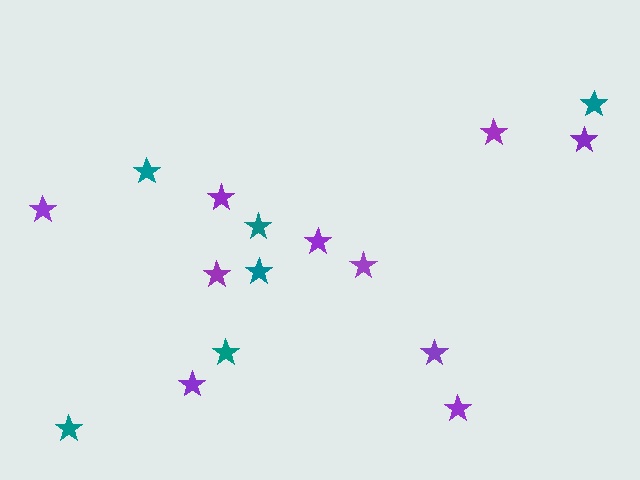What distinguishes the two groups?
There are 2 groups: one group of purple stars (10) and one group of teal stars (6).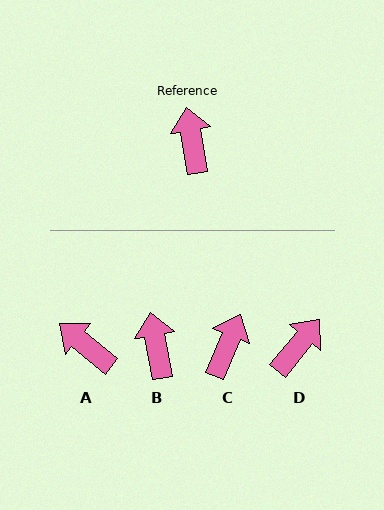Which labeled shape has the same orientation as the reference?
B.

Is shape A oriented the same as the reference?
No, it is off by about 41 degrees.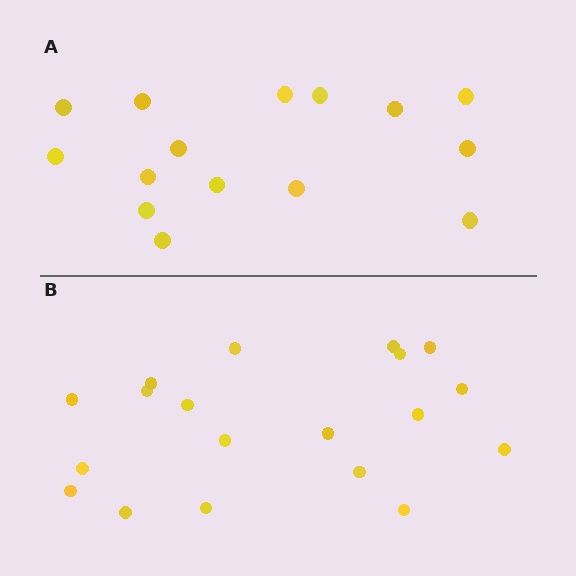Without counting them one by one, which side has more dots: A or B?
Region B (the bottom region) has more dots.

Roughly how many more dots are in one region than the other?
Region B has about 4 more dots than region A.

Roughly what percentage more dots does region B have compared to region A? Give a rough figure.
About 25% more.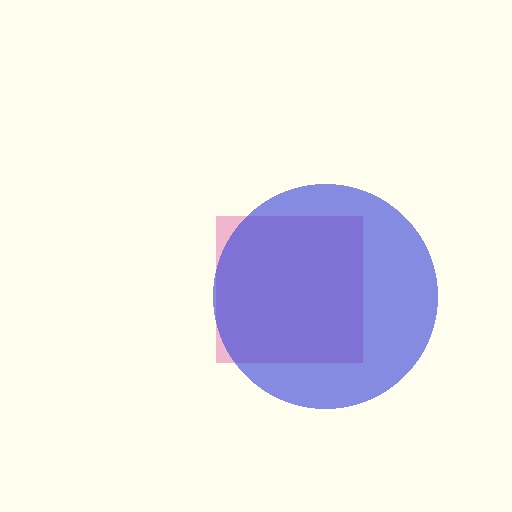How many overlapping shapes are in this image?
There are 2 overlapping shapes in the image.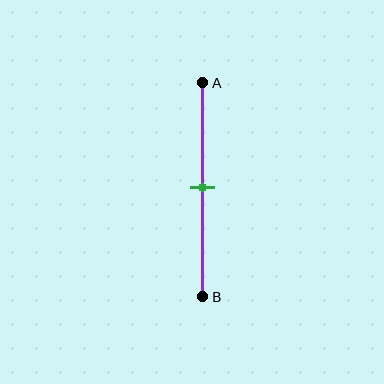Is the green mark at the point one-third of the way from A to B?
No, the mark is at about 50% from A, not at the 33% one-third point.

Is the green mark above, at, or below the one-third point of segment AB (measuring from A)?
The green mark is below the one-third point of segment AB.